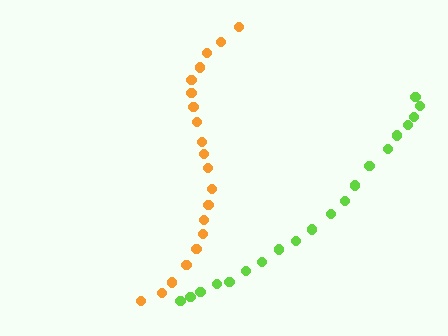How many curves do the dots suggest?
There are 2 distinct paths.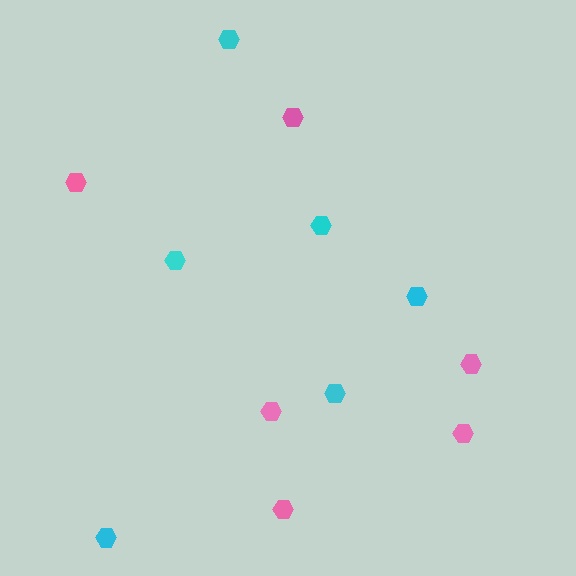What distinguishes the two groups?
There are 2 groups: one group of cyan hexagons (6) and one group of pink hexagons (6).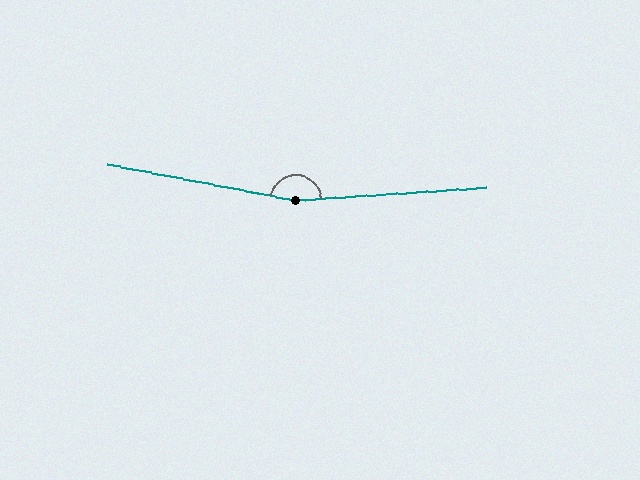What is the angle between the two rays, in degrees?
Approximately 165 degrees.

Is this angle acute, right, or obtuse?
It is obtuse.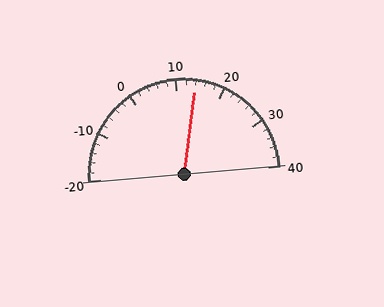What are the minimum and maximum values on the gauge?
The gauge ranges from -20 to 40.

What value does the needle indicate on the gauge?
The needle indicates approximately 14.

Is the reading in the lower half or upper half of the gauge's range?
The reading is in the upper half of the range (-20 to 40).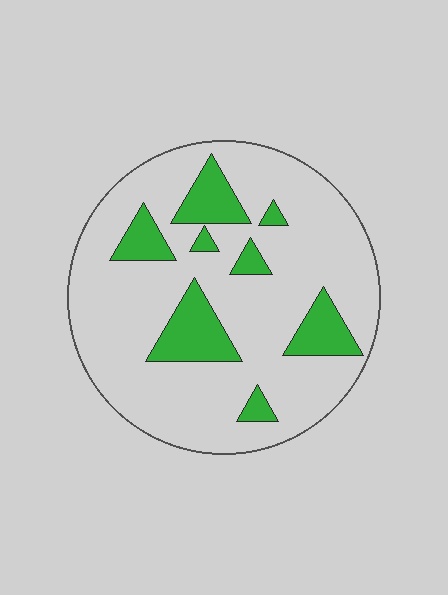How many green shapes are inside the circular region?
8.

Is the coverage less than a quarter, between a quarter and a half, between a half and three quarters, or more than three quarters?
Less than a quarter.